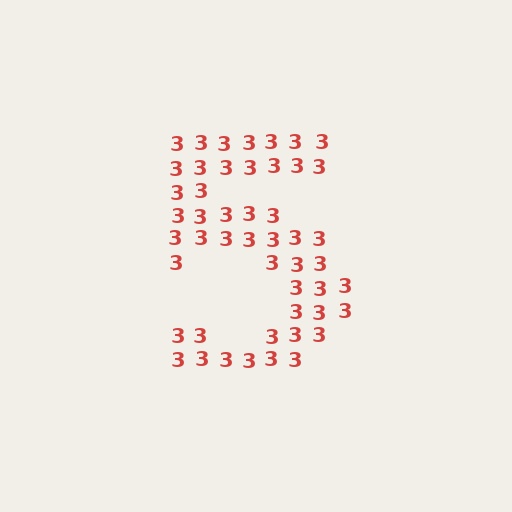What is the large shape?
The large shape is the digit 5.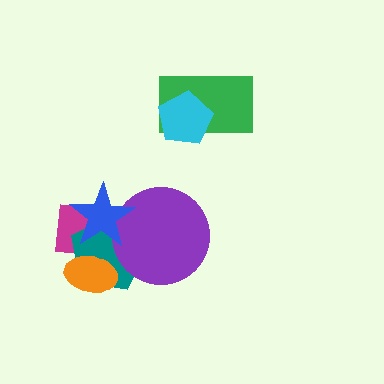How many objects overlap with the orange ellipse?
2 objects overlap with the orange ellipse.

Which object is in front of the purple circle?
The blue star is in front of the purple circle.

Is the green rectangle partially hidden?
Yes, it is partially covered by another shape.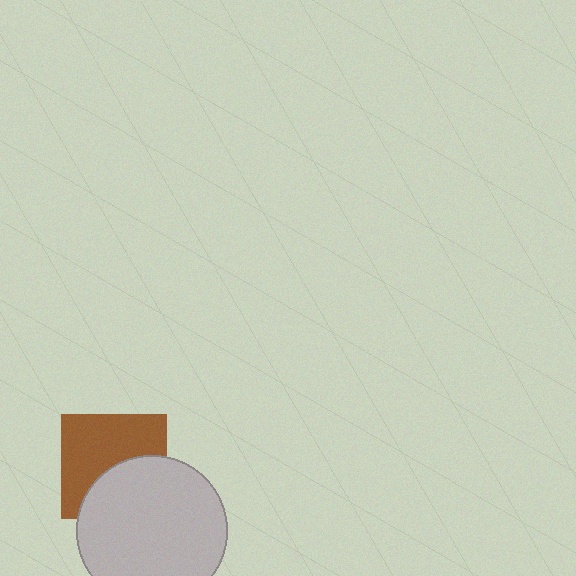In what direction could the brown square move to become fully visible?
The brown square could move up. That would shift it out from behind the light gray circle entirely.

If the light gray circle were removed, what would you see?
You would see the complete brown square.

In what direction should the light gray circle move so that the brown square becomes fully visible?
The light gray circle should move down. That is the shortest direction to clear the overlap and leave the brown square fully visible.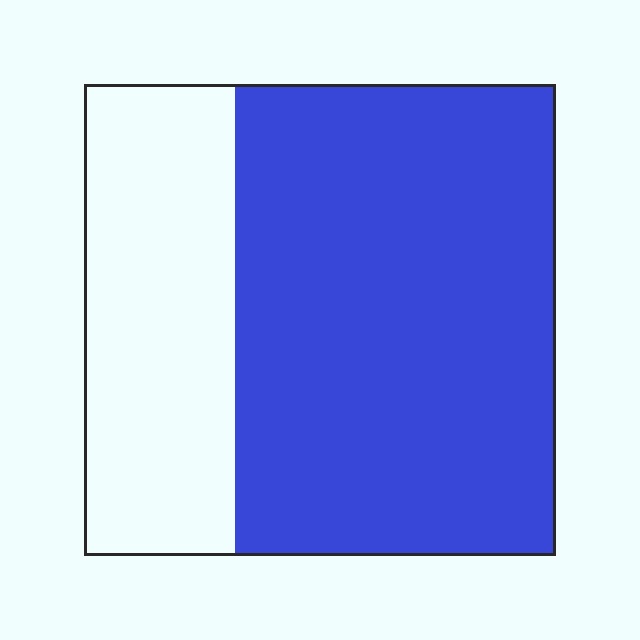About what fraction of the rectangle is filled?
About two thirds (2/3).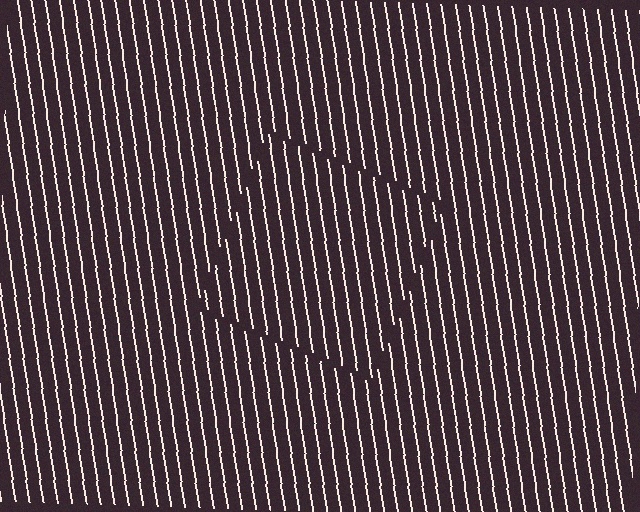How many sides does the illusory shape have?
4 sides — the line-ends trace a square.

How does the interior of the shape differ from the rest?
The interior of the shape contains the same grating, shifted by half a period — the contour is defined by the phase discontinuity where line-ends from the inner and outer gratings abut.